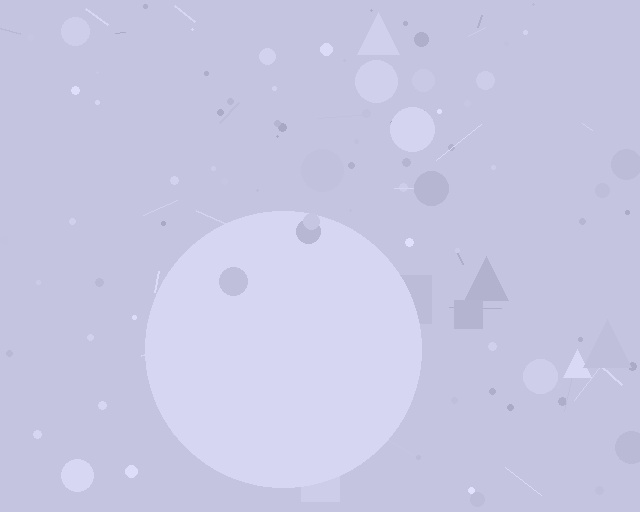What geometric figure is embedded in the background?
A circle is embedded in the background.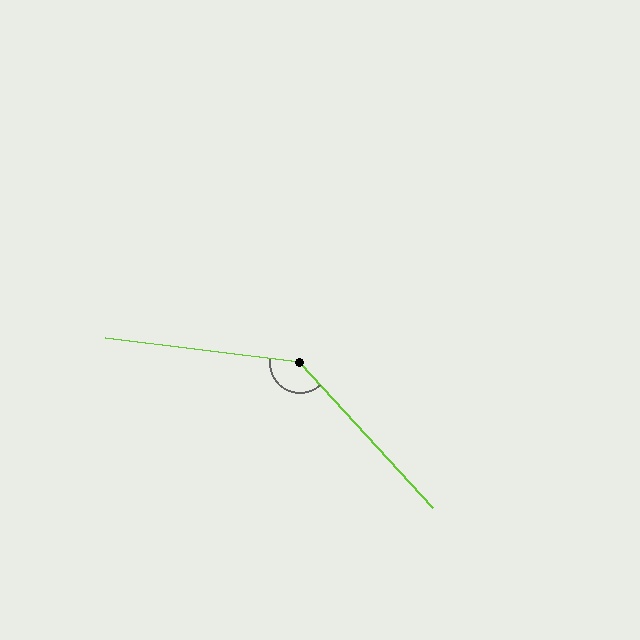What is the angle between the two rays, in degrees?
Approximately 140 degrees.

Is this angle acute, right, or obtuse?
It is obtuse.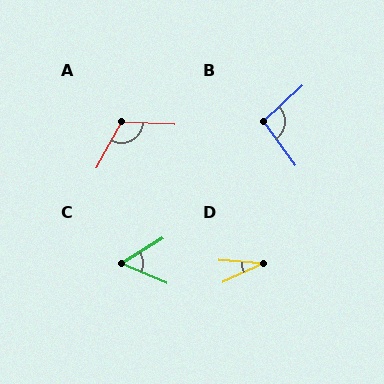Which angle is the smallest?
D, at approximately 28 degrees.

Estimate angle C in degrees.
Approximately 55 degrees.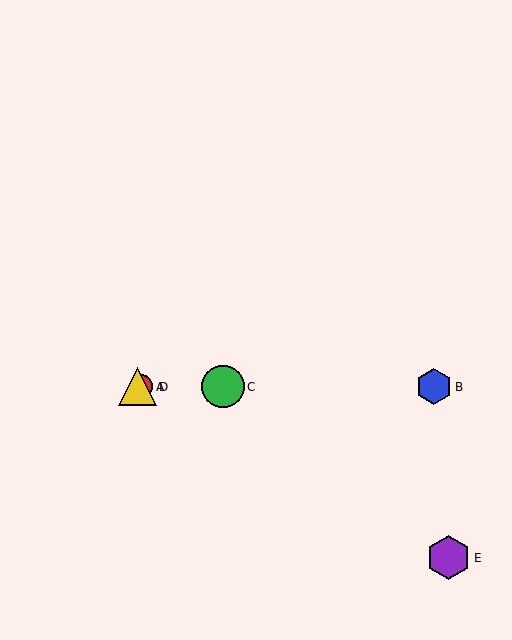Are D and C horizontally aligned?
Yes, both are at y≈387.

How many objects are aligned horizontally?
4 objects (A, B, C, D) are aligned horizontally.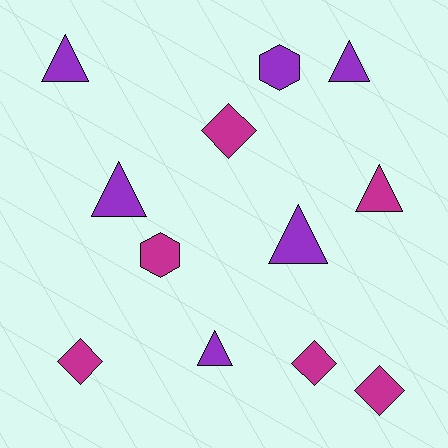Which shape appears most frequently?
Triangle, with 6 objects.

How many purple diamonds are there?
There are no purple diamonds.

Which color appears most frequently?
Purple, with 6 objects.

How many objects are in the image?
There are 12 objects.